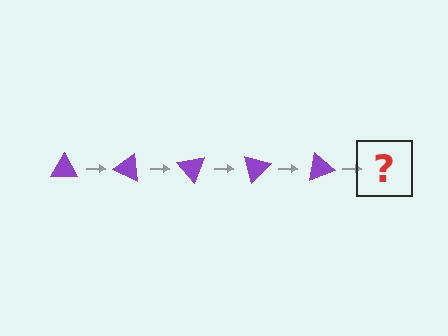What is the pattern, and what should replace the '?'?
The pattern is that the triangle rotates 25 degrees each step. The '?' should be a purple triangle rotated 125 degrees.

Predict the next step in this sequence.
The next step is a purple triangle rotated 125 degrees.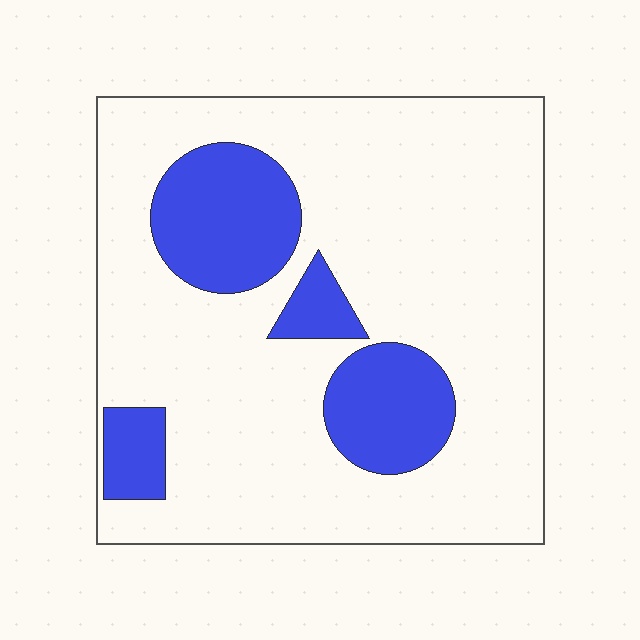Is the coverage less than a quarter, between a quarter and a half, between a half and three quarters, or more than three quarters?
Less than a quarter.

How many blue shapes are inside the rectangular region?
4.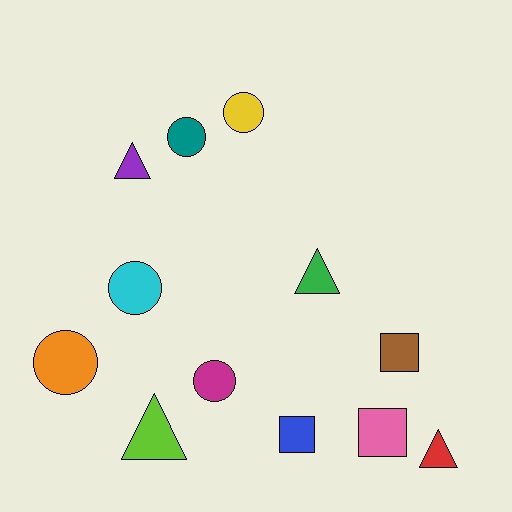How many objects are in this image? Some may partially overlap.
There are 12 objects.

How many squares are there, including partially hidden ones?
There are 3 squares.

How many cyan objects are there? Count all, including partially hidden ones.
There is 1 cyan object.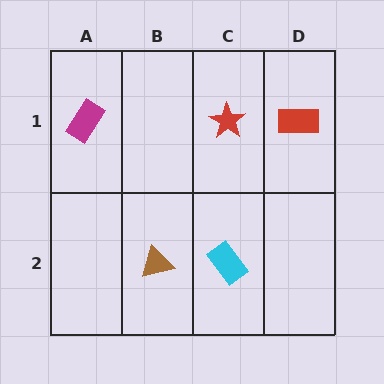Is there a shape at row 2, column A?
No, that cell is empty.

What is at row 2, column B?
A brown triangle.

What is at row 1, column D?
A red rectangle.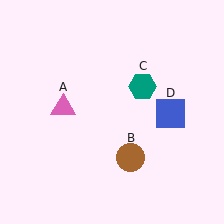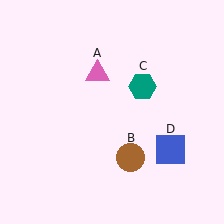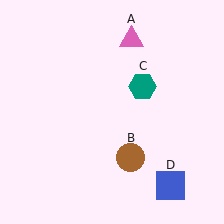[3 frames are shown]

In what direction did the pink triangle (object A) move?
The pink triangle (object A) moved up and to the right.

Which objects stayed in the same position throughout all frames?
Brown circle (object B) and teal hexagon (object C) remained stationary.